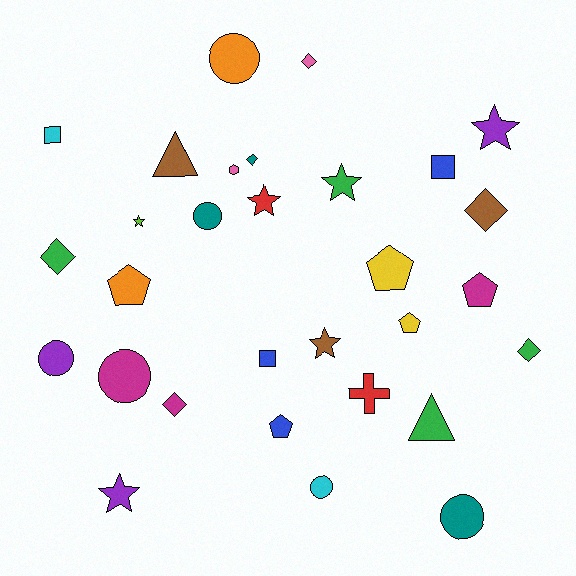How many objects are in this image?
There are 30 objects.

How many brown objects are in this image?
There are 3 brown objects.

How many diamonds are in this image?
There are 6 diamonds.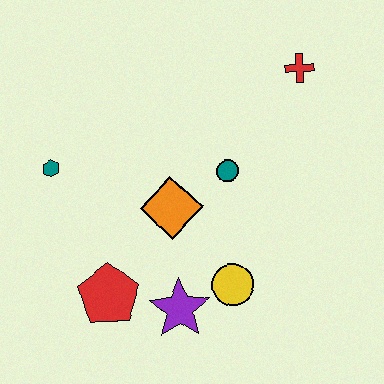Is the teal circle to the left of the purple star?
No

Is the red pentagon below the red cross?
Yes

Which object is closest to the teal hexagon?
The orange diamond is closest to the teal hexagon.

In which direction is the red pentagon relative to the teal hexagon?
The red pentagon is below the teal hexagon.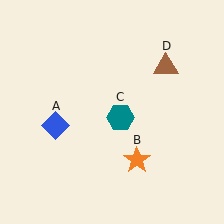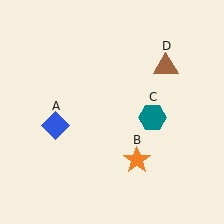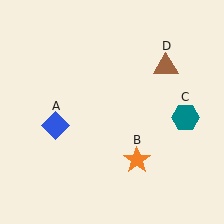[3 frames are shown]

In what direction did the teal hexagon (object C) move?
The teal hexagon (object C) moved right.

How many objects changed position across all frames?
1 object changed position: teal hexagon (object C).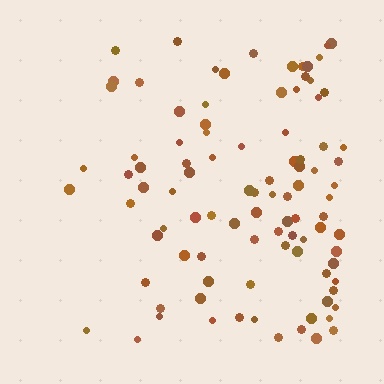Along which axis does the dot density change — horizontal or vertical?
Horizontal.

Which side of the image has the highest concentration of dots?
The right.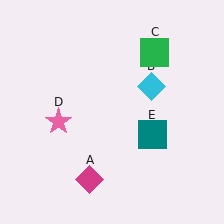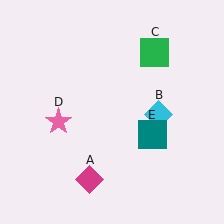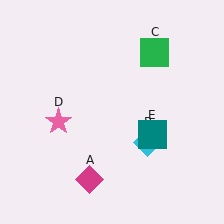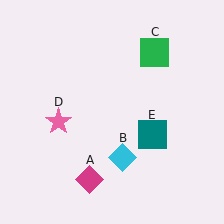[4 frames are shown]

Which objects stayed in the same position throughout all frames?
Magenta diamond (object A) and green square (object C) and pink star (object D) and teal square (object E) remained stationary.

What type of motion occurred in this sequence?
The cyan diamond (object B) rotated clockwise around the center of the scene.